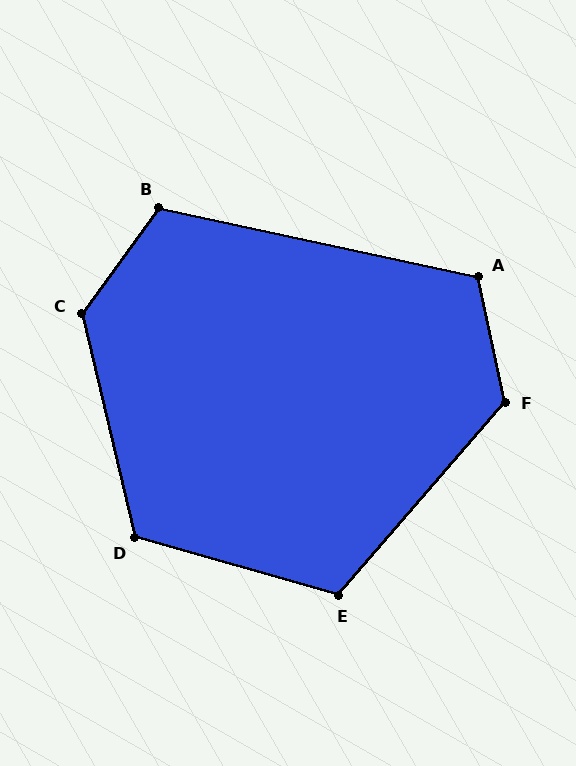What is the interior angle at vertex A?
Approximately 114 degrees (obtuse).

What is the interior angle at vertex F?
Approximately 127 degrees (obtuse).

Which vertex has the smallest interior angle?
B, at approximately 114 degrees.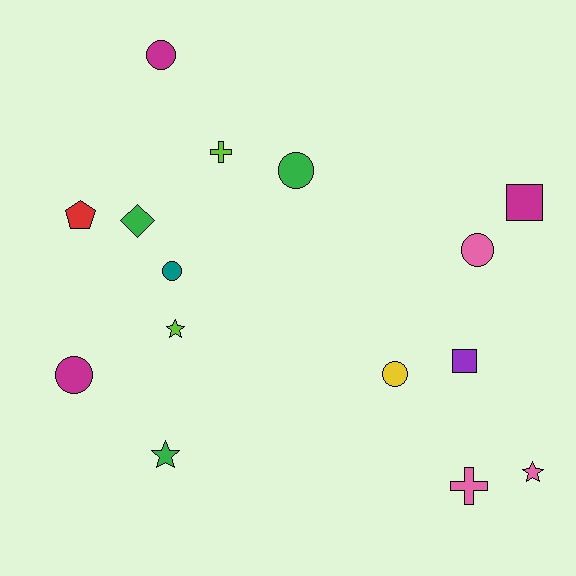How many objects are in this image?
There are 15 objects.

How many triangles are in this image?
There are no triangles.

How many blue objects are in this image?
There are no blue objects.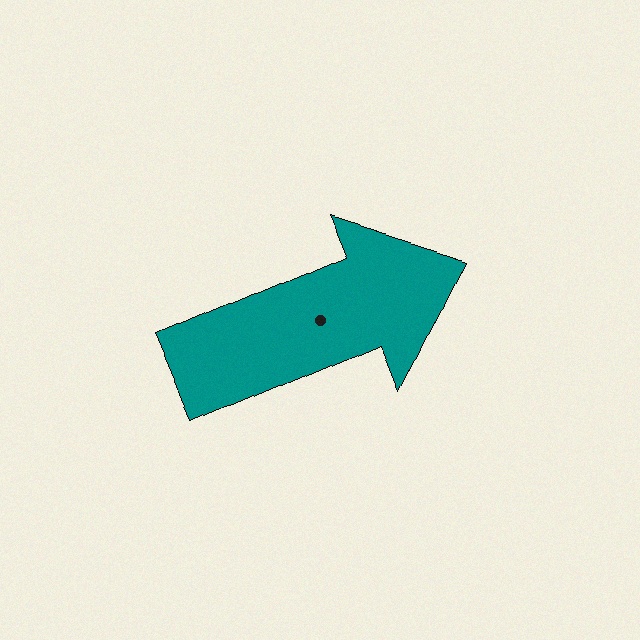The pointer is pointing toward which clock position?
Roughly 2 o'clock.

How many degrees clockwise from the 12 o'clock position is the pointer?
Approximately 67 degrees.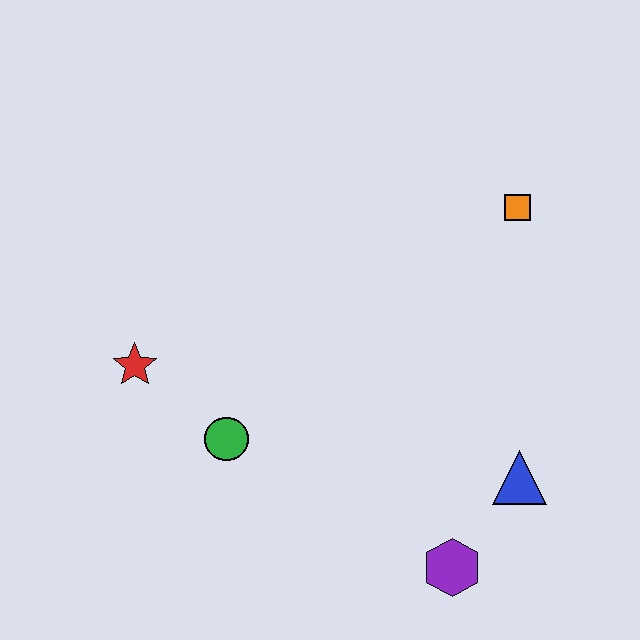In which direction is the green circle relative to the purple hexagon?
The green circle is to the left of the purple hexagon.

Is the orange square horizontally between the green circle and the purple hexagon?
No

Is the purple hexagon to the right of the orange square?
No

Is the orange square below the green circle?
No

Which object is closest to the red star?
The green circle is closest to the red star.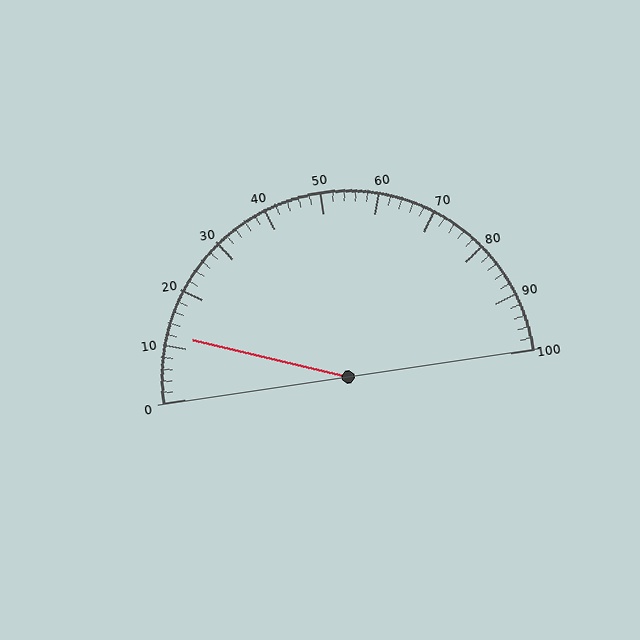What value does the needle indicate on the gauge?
The needle indicates approximately 12.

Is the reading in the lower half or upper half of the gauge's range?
The reading is in the lower half of the range (0 to 100).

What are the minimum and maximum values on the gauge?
The gauge ranges from 0 to 100.